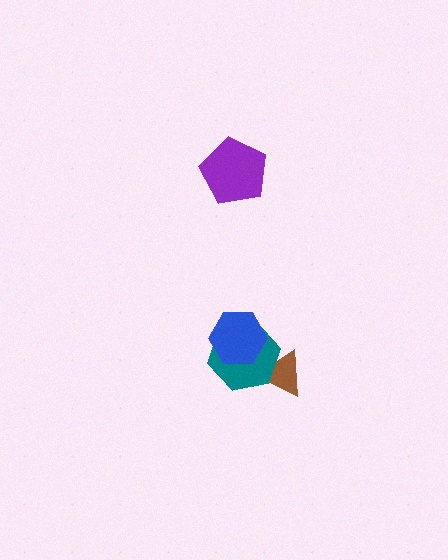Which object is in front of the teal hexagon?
The blue hexagon is in front of the teal hexagon.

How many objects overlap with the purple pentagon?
0 objects overlap with the purple pentagon.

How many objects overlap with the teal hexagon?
2 objects overlap with the teal hexagon.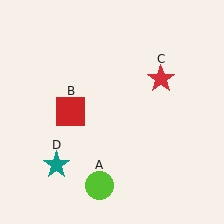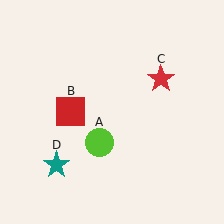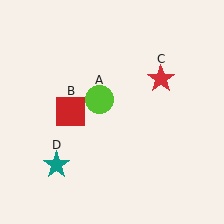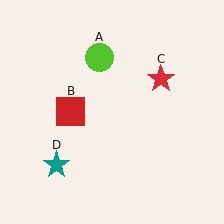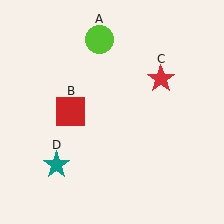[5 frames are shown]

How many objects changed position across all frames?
1 object changed position: lime circle (object A).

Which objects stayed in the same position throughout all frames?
Red square (object B) and red star (object C) and teal star (object D) remained stationary.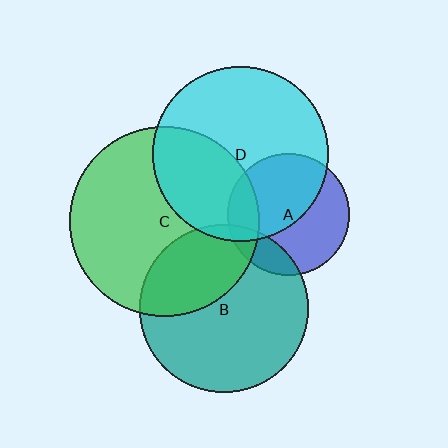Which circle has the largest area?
Circle C (green).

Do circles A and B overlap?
Yes.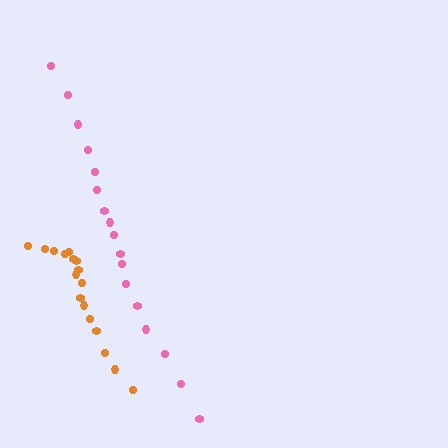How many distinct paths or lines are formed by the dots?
There are 2 distinct paths.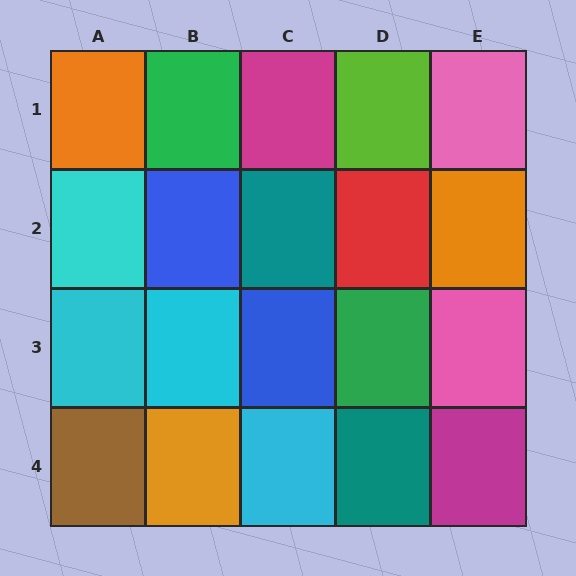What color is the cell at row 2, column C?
Teal.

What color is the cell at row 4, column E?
Magenta.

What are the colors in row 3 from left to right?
Cyan, cyan, blue, green, pink.